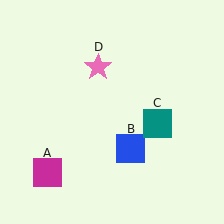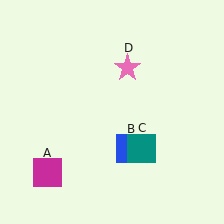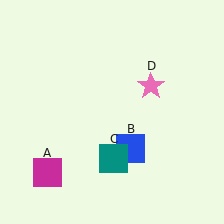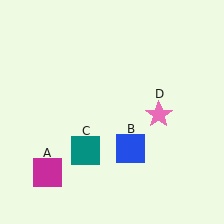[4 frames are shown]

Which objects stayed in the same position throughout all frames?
Magenta square (object A) and blue square (object B) remained stationary.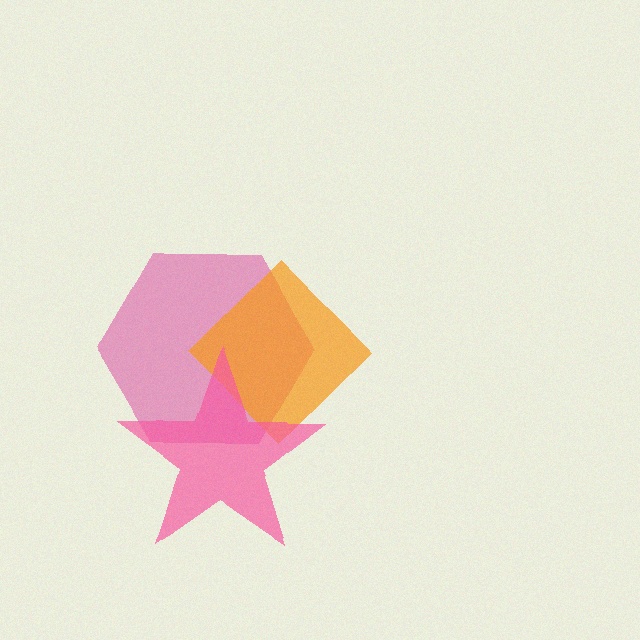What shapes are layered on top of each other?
The layered shapes are: a magenta hexagon, an orange diamond, a pink star.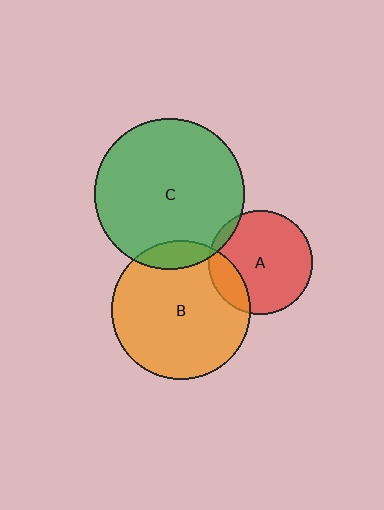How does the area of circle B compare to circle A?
Approximately 1.8 times.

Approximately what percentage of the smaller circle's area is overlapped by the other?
Approximately 20%.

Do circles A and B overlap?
Yes.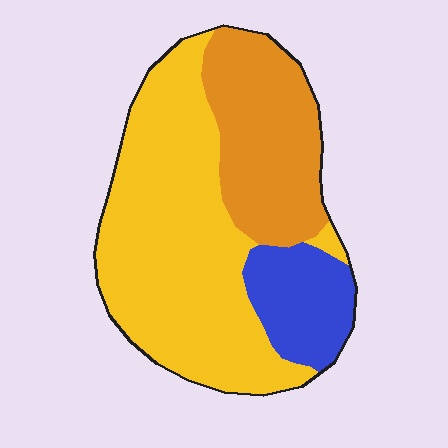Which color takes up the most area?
Yellow, at roughly 55%.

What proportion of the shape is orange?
Orange takes up between a quarter and a half of the shape.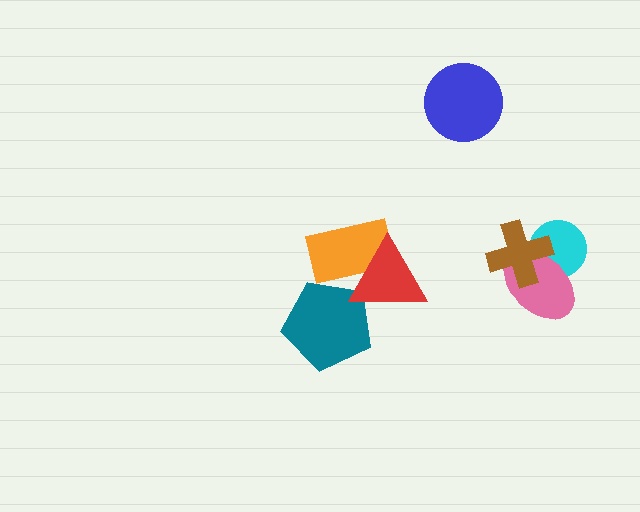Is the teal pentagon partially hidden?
Yes, it is partially covered by another shape.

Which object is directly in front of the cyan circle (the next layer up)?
The pink ellipse is directly in front of the cyan circle.